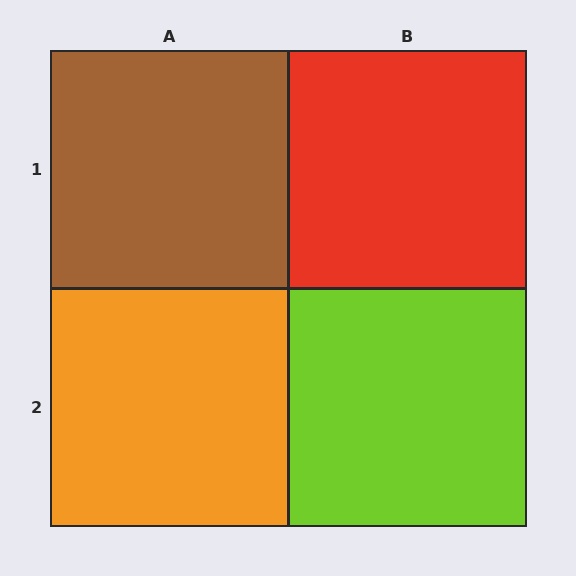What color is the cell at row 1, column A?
Brown.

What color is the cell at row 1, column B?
Red.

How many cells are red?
1 cell is red.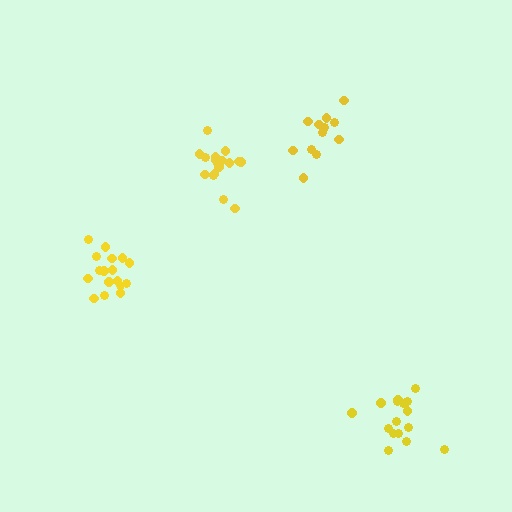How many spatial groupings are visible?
There are 4 spatial groupings.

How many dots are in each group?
Group 1: 17 dots, Group 2: 12 dots, Group 3: 17 dots, Group 4: 16 dots (62 total).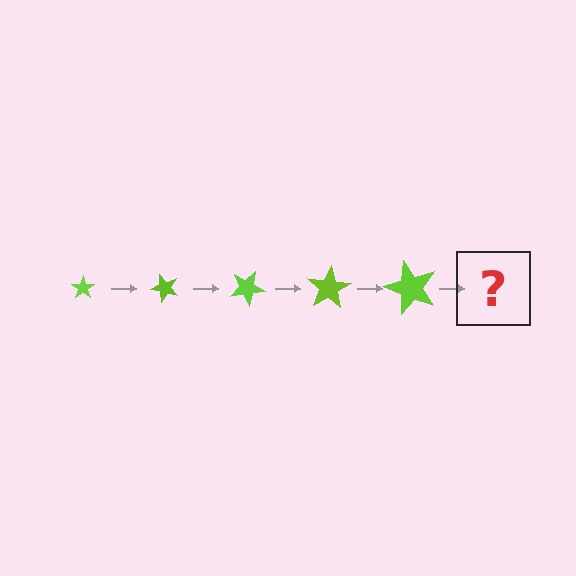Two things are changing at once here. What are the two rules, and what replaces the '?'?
The two rules are that the star grows larger each step and it rotates 50 degrees each step. The '?' should be a star, larger than the previous one and rotated 250 degrees from the start.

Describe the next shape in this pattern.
It should be a star, larger than the previous one and rotated 250 degrees from the start.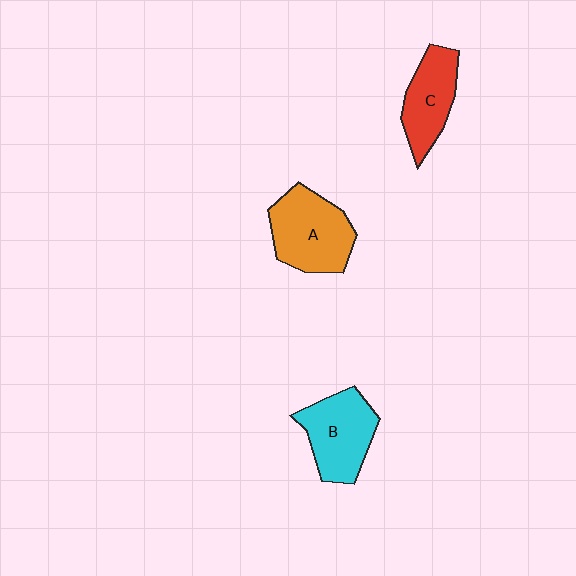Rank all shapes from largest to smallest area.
From largest to smallest: A (orange), B (cyan), C (red).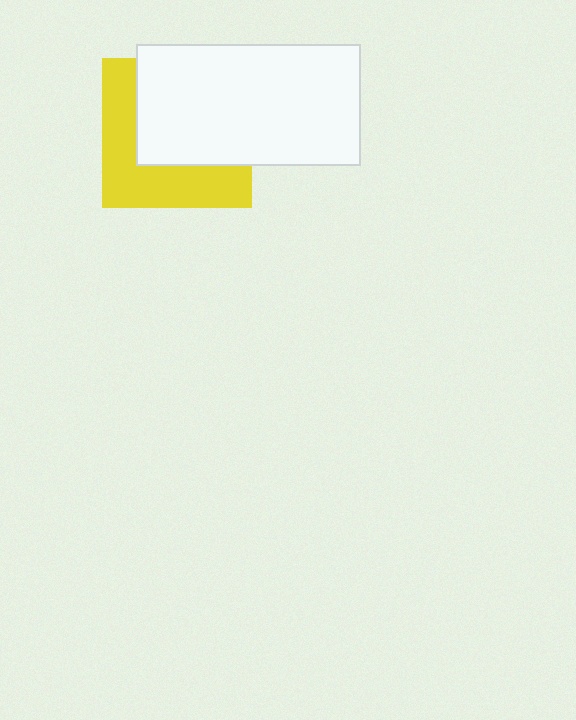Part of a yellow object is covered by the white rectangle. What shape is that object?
It is a square.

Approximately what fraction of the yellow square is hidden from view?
Roughly 56% of the yellow square is hidden behind the white rectangle.